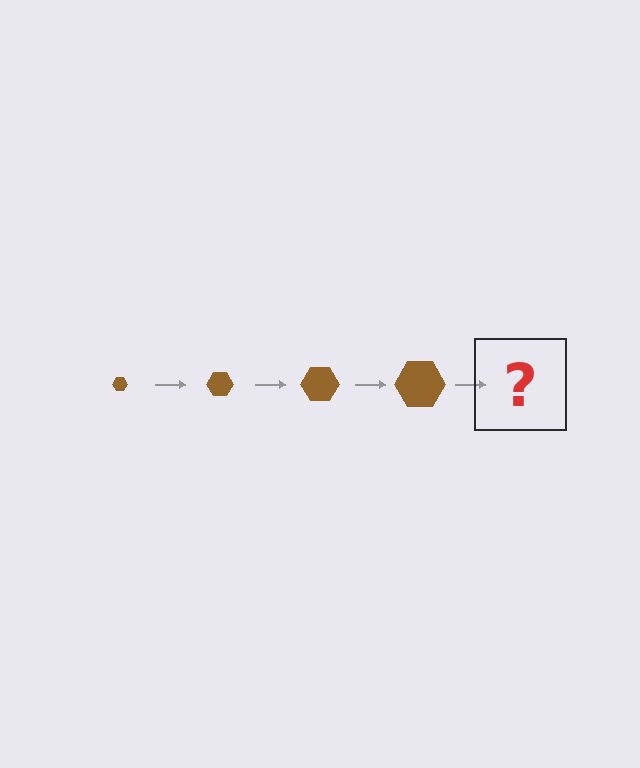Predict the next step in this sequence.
The next step is a brown hexagon, larger than the previous one.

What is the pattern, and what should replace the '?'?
The pattern is that the hexagon gets progressively larger each step. The '?' should be a brown hexagon, larger than the previous one.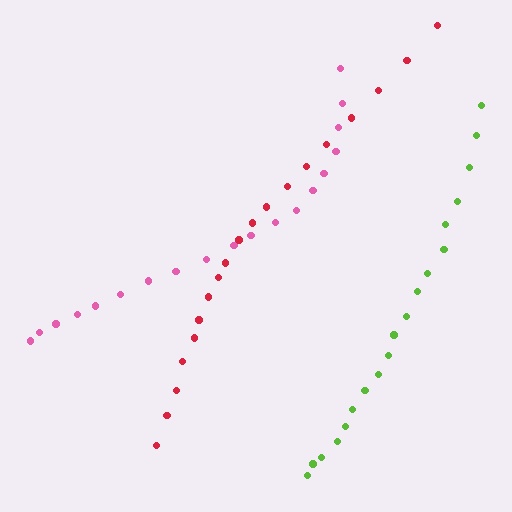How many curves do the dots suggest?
There are 3 distinct paths.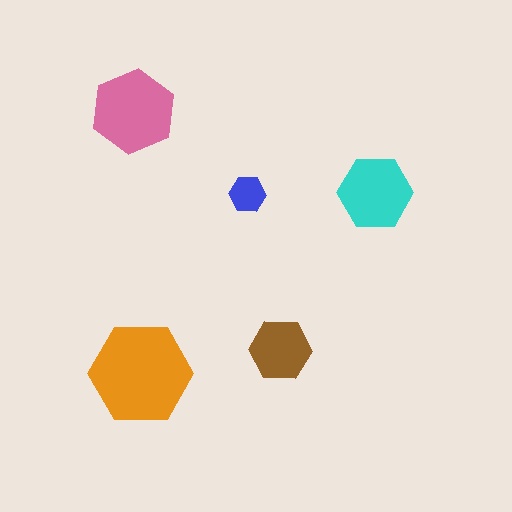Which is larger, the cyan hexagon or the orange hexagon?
The orange one.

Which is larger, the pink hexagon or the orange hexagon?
The orange one.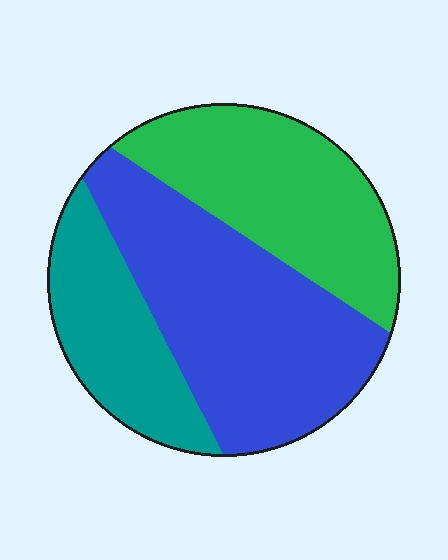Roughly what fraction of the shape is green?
Green covers roughly 35% of the shape.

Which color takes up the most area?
Blue, at roughly 45%.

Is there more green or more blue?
Blue.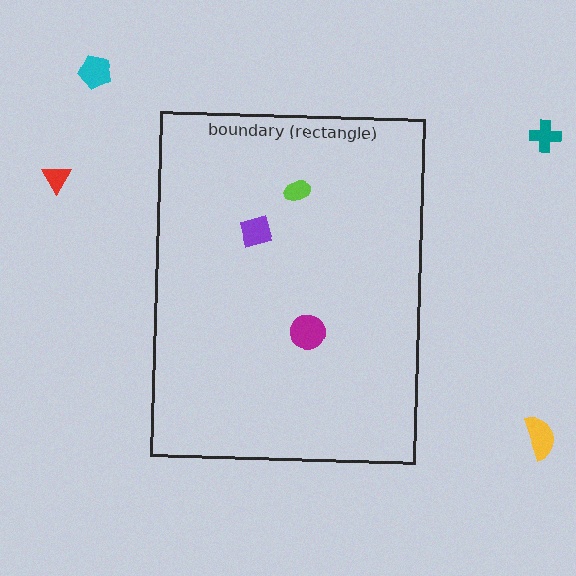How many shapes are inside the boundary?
3 inside, 4 outside.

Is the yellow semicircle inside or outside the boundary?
Outside.